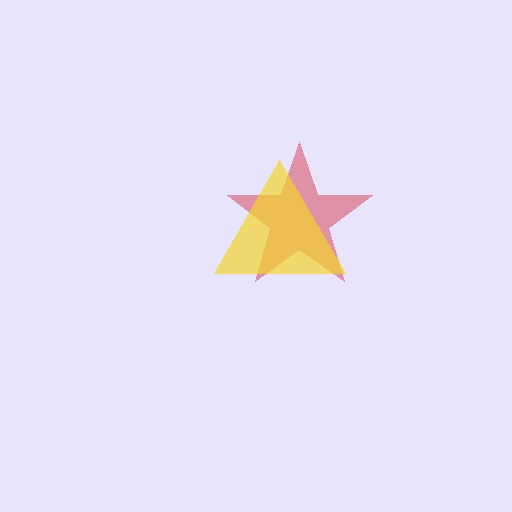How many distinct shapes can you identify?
There are 2 distinct shapes: a red star, a yellow triangle.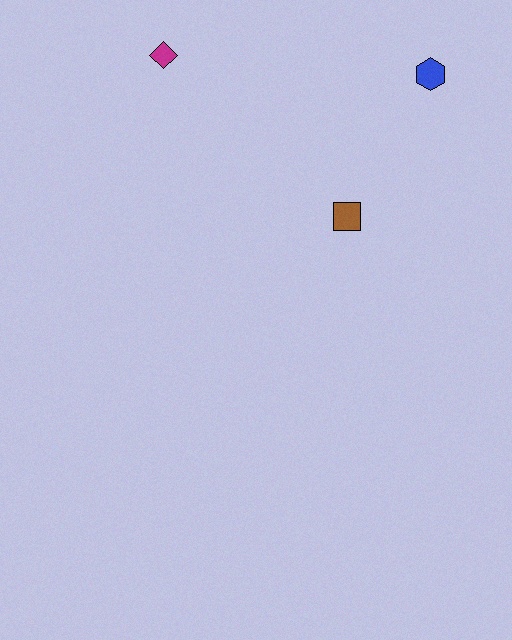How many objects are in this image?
There are 3 objects.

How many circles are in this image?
There are no circles.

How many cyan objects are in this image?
There are no cyan objects.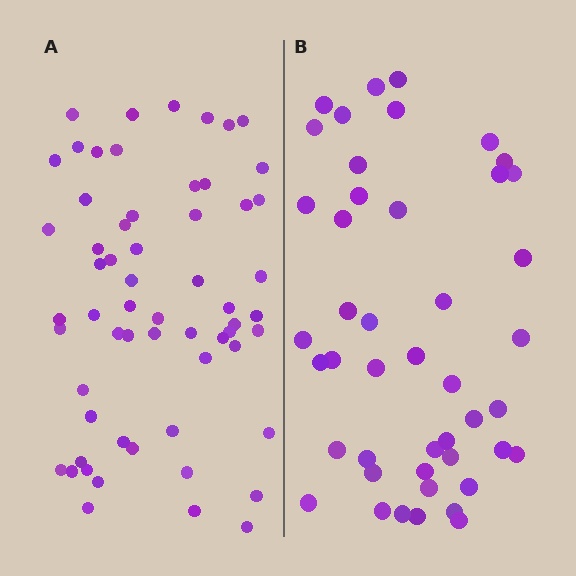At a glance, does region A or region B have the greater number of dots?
Region A (the left region) has more dots.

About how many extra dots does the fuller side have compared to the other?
Region A has approximately 15 more dots than region B.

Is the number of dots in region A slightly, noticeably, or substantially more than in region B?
Region A has noticeably more, but not dramatically so. The ratio is roughly 1.3 to 1.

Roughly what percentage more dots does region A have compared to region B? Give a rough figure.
About 35% more.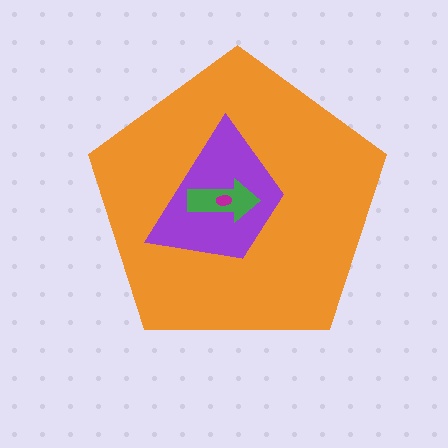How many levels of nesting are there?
4.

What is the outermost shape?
The orange pentagon.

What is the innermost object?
The magenta ellipse.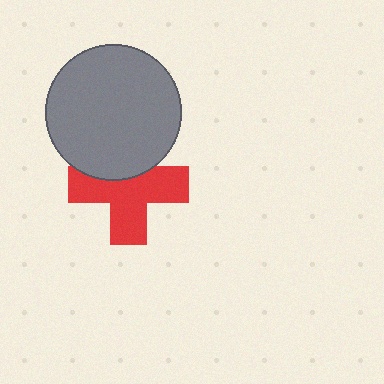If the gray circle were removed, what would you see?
You would see the complete red cross.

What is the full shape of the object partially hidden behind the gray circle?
The partially hidden object is a red cross.